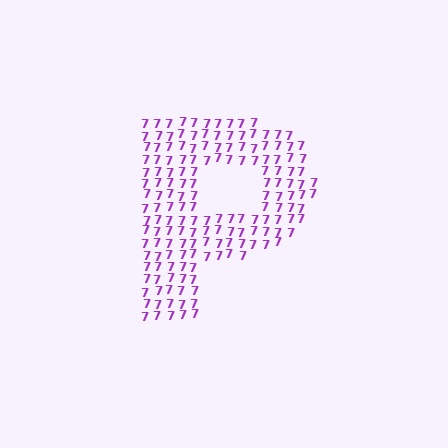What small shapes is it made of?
It is made of small digit 7's.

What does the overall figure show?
The overall figure shows the letter P.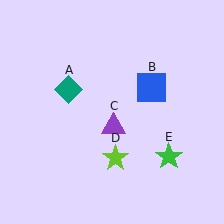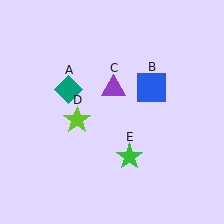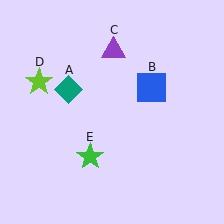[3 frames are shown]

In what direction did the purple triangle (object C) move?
The purple triangle (object C) moved up.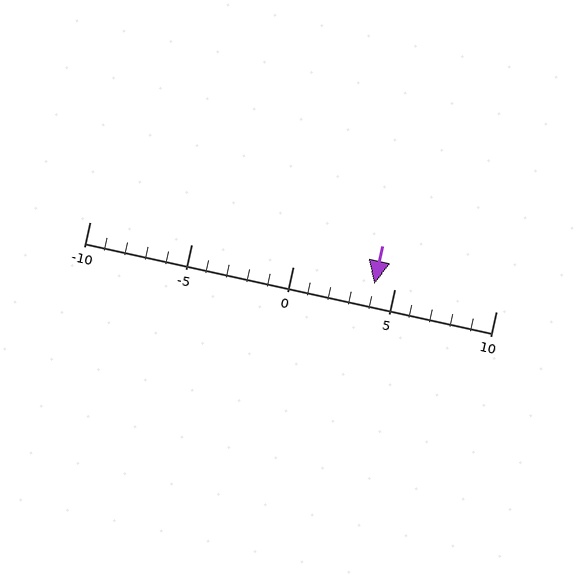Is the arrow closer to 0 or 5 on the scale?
The arrow is closer to 5.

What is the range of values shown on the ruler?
The ruler shows values from -10 to 10.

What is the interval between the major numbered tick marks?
The major tick marks are spaced 5 units apart.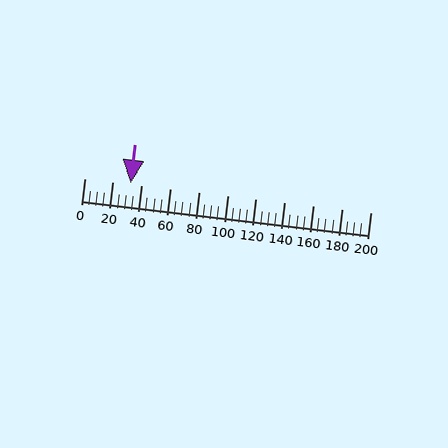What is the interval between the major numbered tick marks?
The major tick marks are spaced 20 units apart.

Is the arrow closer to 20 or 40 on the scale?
The arrow is closer to 40.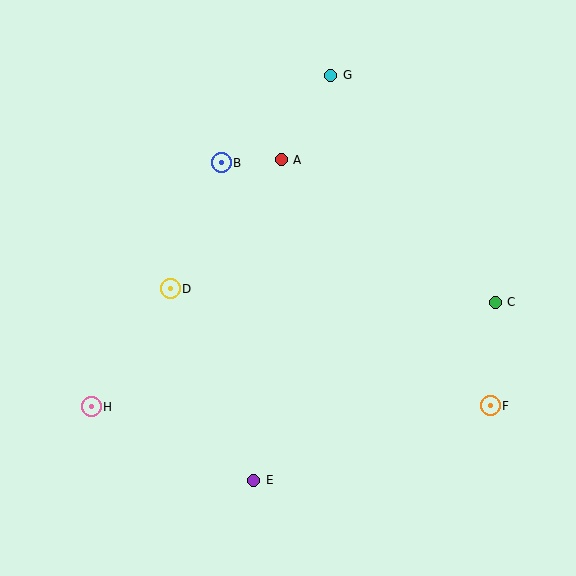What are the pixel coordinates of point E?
Point E is at (254, 480).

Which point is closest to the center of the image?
Point D at (170, 289) is closest to the center.